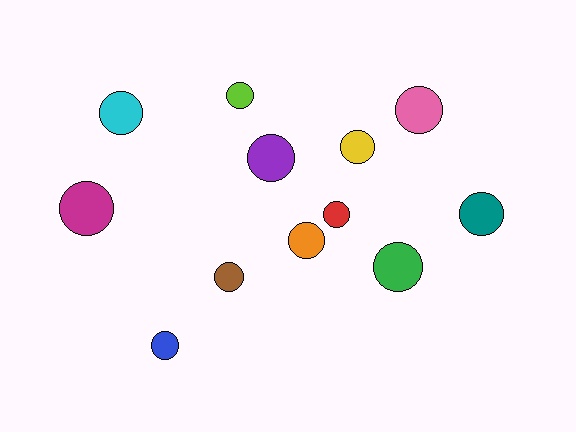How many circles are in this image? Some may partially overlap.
There are 12 circles.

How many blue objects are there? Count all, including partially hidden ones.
There is 1 blue object.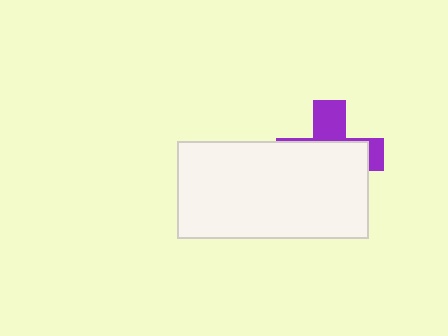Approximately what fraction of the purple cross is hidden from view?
Roughly 66% of the purple cross is hidden behind the white rectangle.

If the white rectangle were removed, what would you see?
You would see the complete purple cross.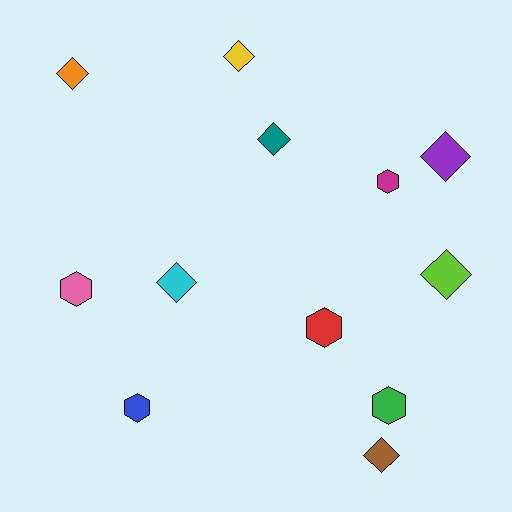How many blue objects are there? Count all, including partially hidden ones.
There is 1 blue object.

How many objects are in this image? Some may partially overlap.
There are 12 objects.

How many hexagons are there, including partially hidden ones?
There are 5 hexagons.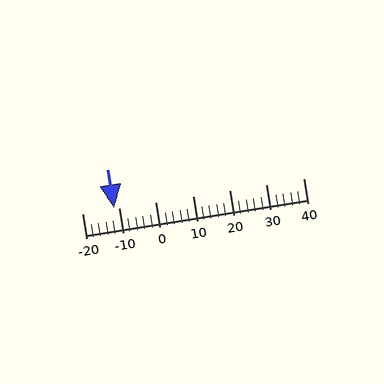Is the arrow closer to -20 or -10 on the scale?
The arrow is closer to -10.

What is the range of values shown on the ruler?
The ruler shows values from -20 to 40.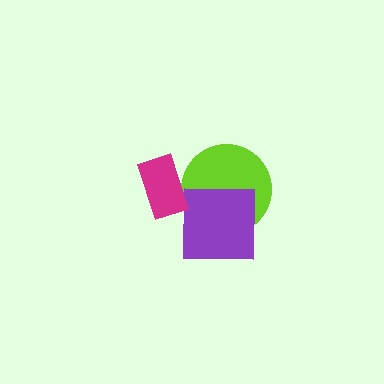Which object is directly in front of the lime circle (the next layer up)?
The purple square is directly in front of the lime circle.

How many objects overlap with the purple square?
1 object overlaps with the purple square.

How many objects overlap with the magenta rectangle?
1 object overlaps with the magenta rectangle.